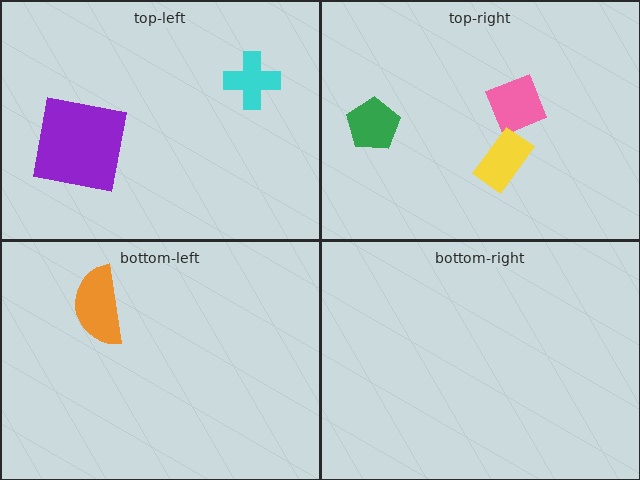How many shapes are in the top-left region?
2.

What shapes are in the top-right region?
The pink diamond, the green pentagon, the yellow rectangle.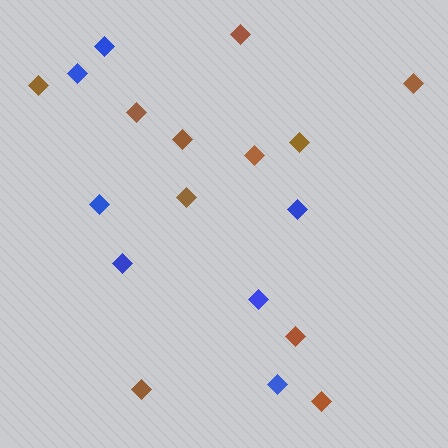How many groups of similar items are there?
There are 2 groups: one group of blue diamonds (7) and one group of brown diamonds (11).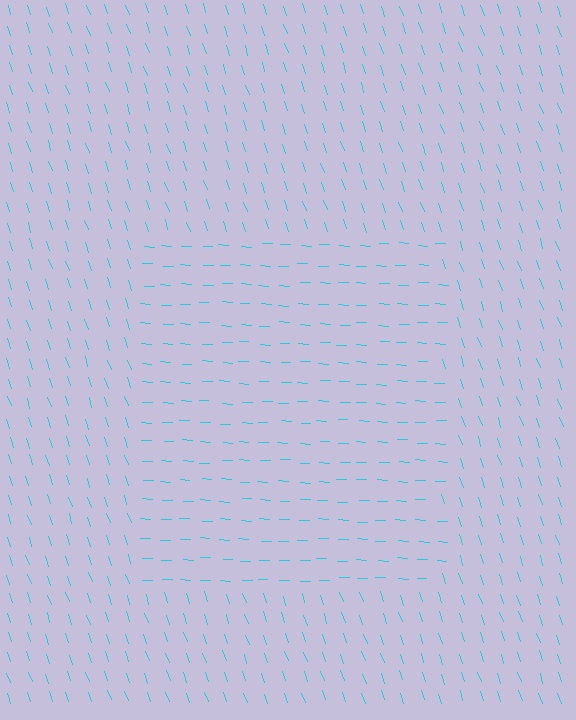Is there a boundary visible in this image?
Yes, there is a texture boundary formed by a change in line orientation.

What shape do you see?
I see a rectangle.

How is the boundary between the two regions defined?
The boundary is defined purely by a change in line orientation (approximately 69 degrees difference). All lines are the same color and thickness.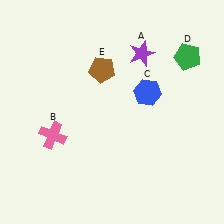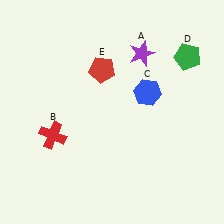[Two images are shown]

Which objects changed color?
B changed from pink to red. E changed from brown to red.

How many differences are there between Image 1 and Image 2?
There are 2 differences between the two images.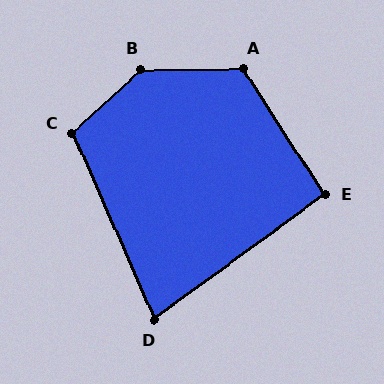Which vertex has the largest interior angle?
B, at approximately 137 degrees.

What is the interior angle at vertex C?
Approximately 110 degrees (obtuse).